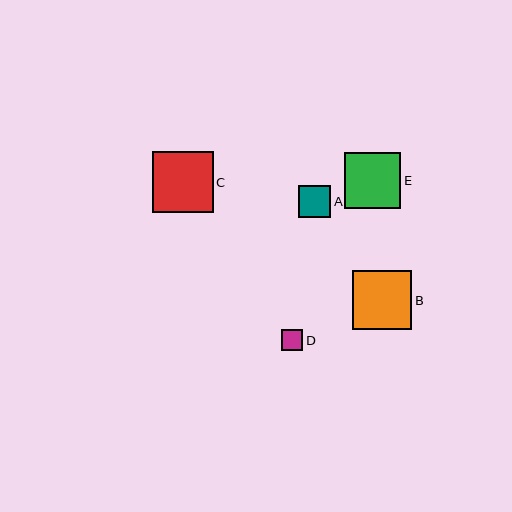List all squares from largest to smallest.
From largest to smallest: C, B, E, A, D.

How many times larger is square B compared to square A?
Square B is approximately 1.9 times the size of square A.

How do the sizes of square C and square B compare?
Square C and square B are approximately the same size.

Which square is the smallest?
Square D is the smallest with a size of approximately 21 pixels.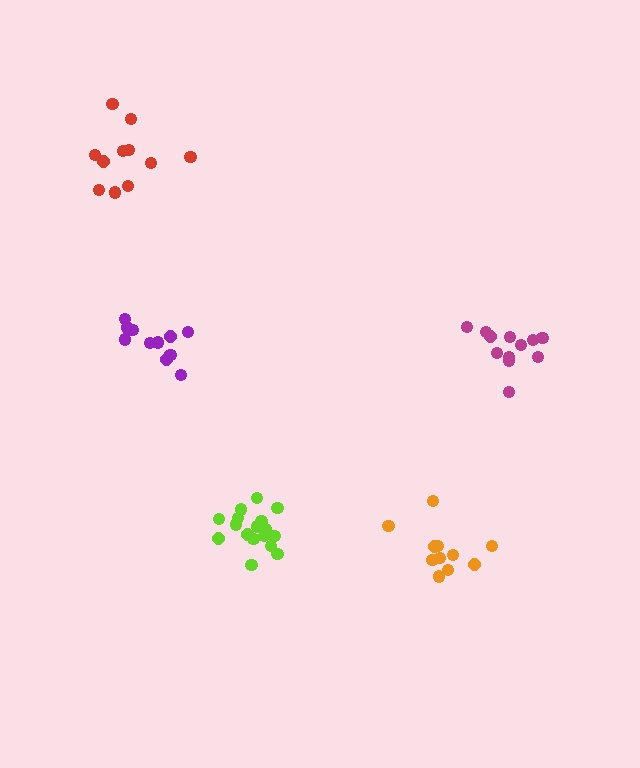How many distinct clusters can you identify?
There are 5 distinct clusters.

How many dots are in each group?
Group 1: 17 dots, Group 2: 12 dots, Group 3: 12 dots, Group 4: 11 dots, Group 5: 11 dots (63 total).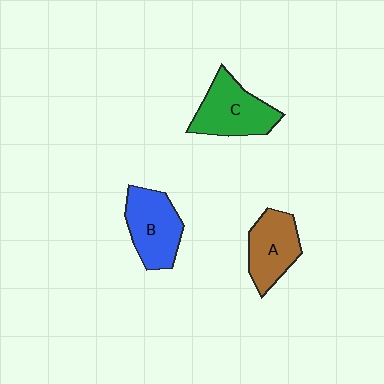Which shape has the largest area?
Shape C (green).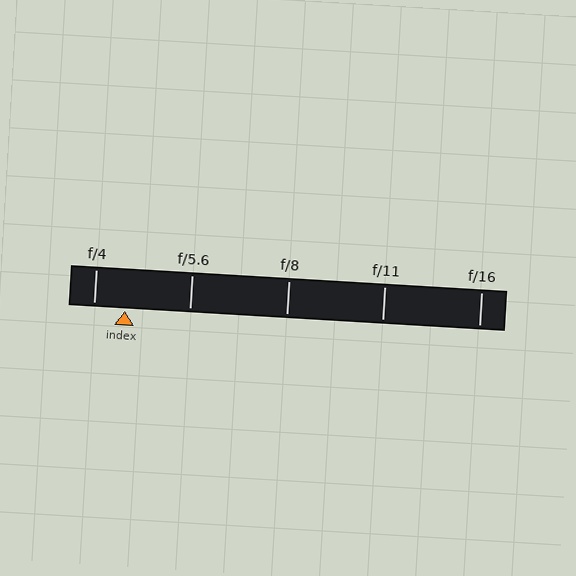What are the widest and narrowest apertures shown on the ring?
The widest aperture shown is f/4 and the narrowest is f/16.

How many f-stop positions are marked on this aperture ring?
There are 5 f-stop positions marked.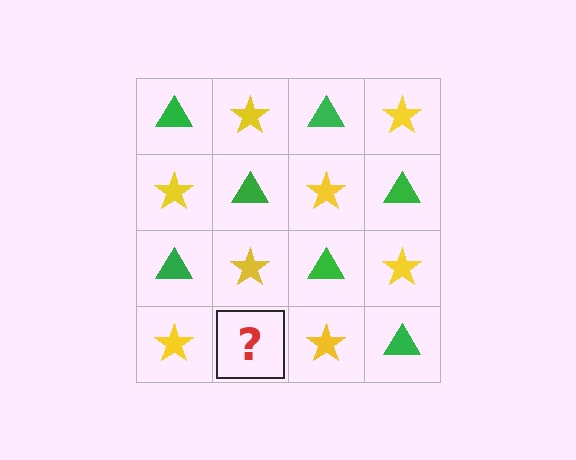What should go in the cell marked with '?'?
The missing cell should contain a green triangle.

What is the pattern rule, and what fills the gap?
The rule is that it alternates green triangle and yellow star in a checkerboard pattern. The gap should be filled with a green triangle.